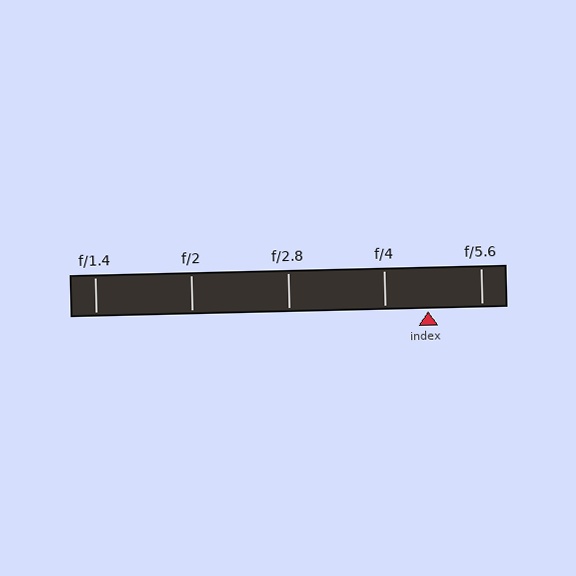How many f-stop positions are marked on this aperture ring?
There are 5 f-stop positions marked.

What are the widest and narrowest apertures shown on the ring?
The widest aperture shown is f/1.4 and the narrowest is f/5.6.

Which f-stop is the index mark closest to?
The index mark is closest to f/4.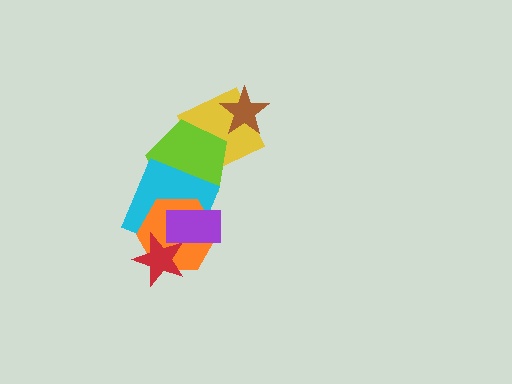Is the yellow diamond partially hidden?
Yes, it is partially covered by another shape.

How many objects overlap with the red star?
3 objects overlap with the red star.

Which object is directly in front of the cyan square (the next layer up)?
The orange hexagon is directly in front of the cyan square.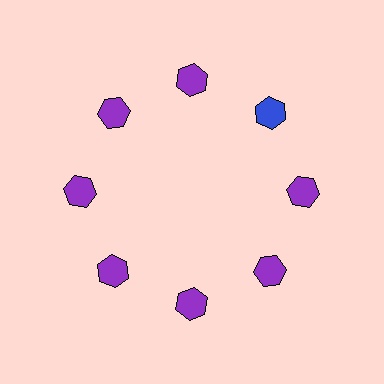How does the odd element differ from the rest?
It has a different color: blue instead of purple.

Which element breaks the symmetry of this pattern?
The blue hexagon at roughly the 2 o'clock position breaks the symmetry. All other shapes are purple hexagons.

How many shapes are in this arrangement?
There are 8 shapes arranged in a ring pattern.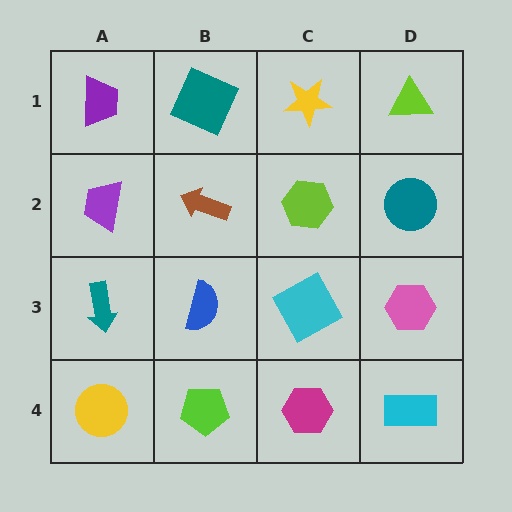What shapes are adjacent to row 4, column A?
A teal arrow (row 3, column A), a lime pentagon (row 4, column B).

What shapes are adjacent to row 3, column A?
A purple trapezoid (row 2, column A), a yellow circle (row 4, column A), a blue semicircle (row 3, column B).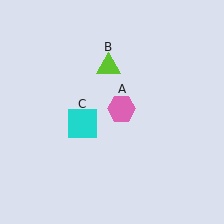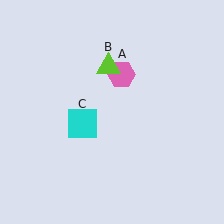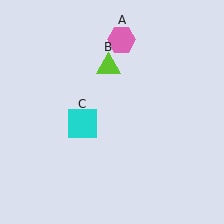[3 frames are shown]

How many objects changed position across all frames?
1 object changed position: pink hexagon (object A).